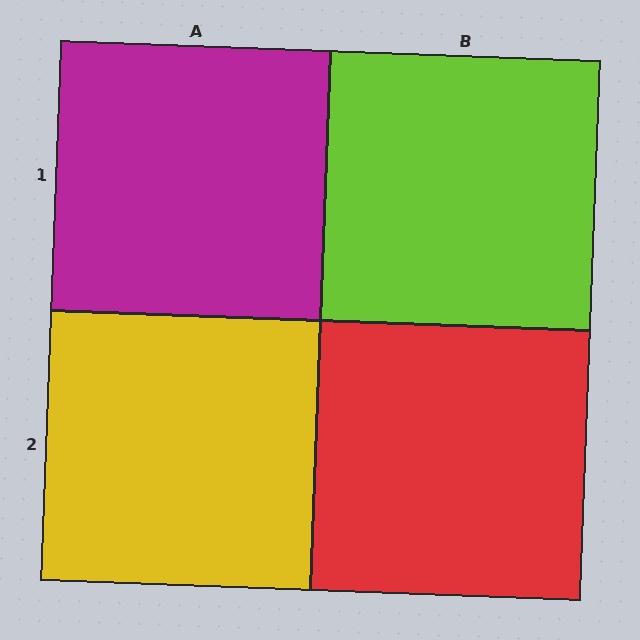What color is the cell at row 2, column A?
Yellow.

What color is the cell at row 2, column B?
Red.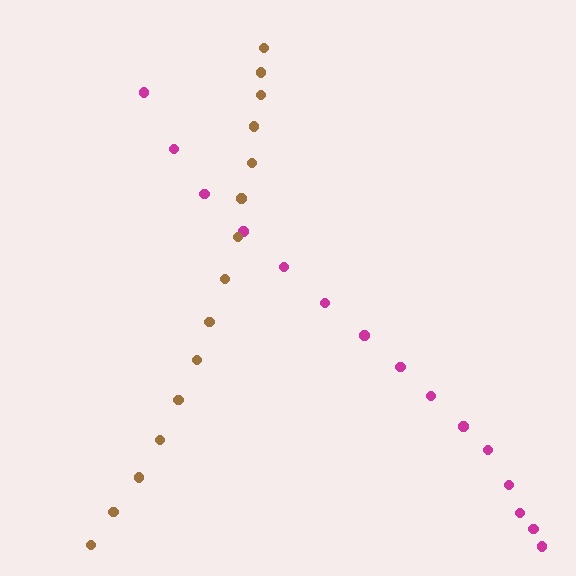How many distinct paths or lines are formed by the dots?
There are 2 distinct paths.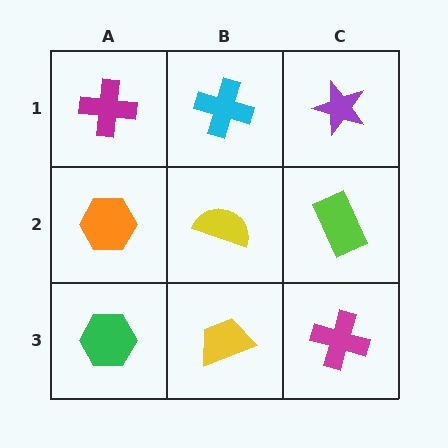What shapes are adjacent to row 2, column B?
A cyan cross (row 1, column B), a yellow trapezoid (row 3, column B), an orange hexagon (row 2, column A), a lime rectangle (row 2, column C).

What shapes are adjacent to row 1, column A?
An orange hexagon (row 2, column A), a cyan cross (row 1, column B).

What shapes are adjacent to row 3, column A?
An orange hexagon (row 2, column A), a yellow trapezoid (row 3, column B).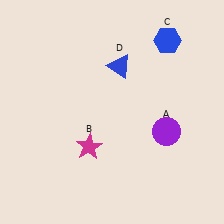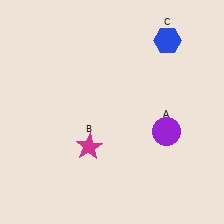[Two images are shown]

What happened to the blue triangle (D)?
The blue triangle (D) was removed in Image 2. It was in the top-right area of Image 1.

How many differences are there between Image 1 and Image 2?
There is 1 difference between the two images.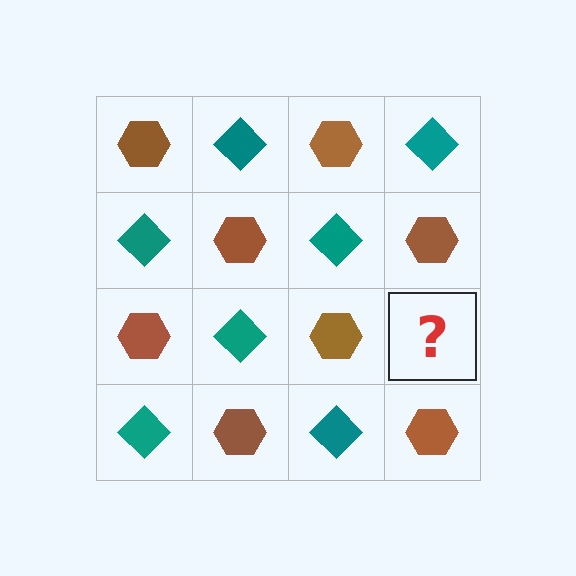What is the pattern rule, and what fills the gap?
The rule is that it alternates brown hexagon and teal diamond in a checkerboard pattern. The gap should be filled with a teal diamond.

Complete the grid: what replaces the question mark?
The question mark should be replaced with a teal diamond.